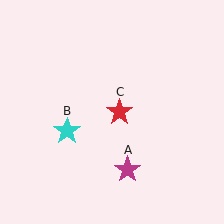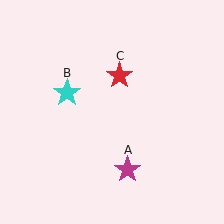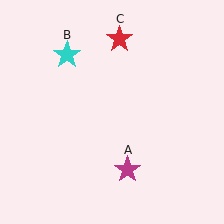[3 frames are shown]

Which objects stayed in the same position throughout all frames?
Magenta star (object A) remained stationary.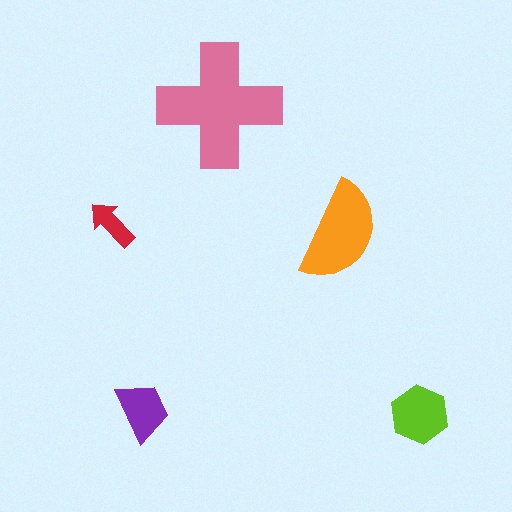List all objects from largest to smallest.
The pink cross, the orange semicircle, the lime hexagon, the purple trapezoid, the red arrow.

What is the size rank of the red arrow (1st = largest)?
5th.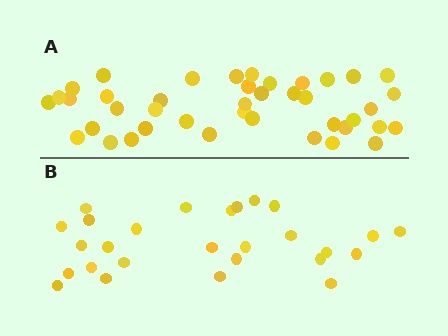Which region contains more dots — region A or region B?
Region A (the top region) has more dots.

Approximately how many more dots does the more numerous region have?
Region A has approximately 15 more dots than region B.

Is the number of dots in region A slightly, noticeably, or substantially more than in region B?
Region A has substantially more. The ratio is roughly 1.5 to 1.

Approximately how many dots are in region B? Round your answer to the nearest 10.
About 30 dots. (The exact count is 27, which rounds to 30.)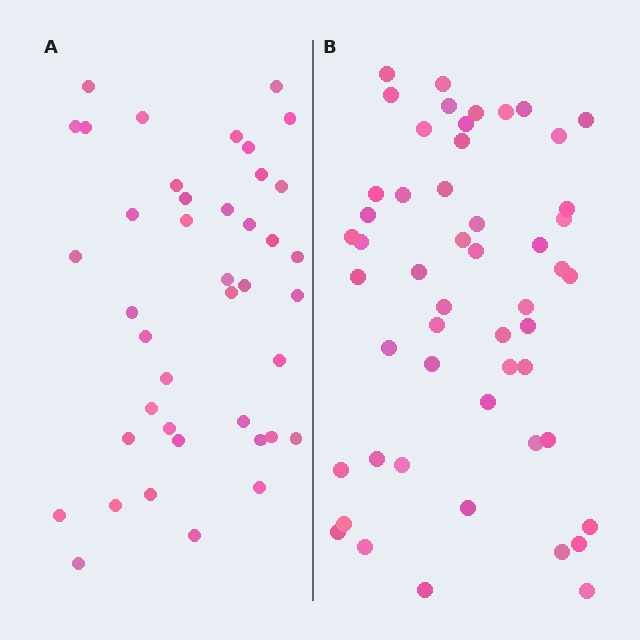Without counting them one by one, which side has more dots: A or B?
Region B (the right region) has more dots.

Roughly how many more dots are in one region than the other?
Region B has roughly 12 or so more dots than region A.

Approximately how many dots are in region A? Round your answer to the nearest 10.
About 40 dots. (The exact count is 41, which rounds to 40.)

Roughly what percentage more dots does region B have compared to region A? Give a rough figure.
About 25% more.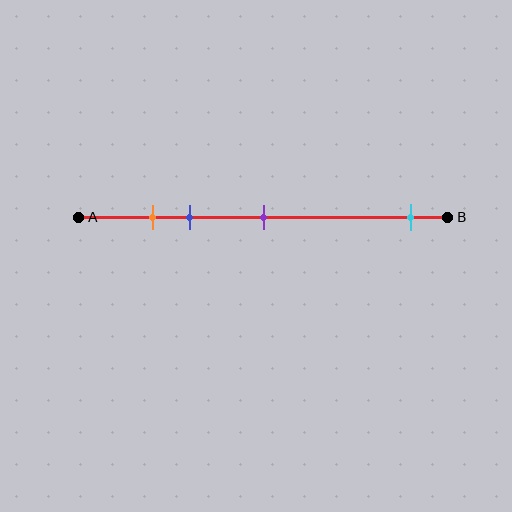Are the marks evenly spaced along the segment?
No, the marks are not evenly spaced.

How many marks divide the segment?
There are 4 marks dividing the segment.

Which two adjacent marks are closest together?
The orange and blue marks are the closest adjacent pair.